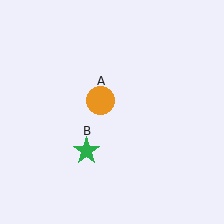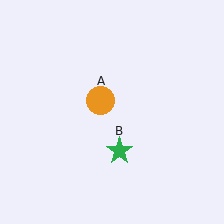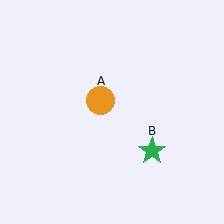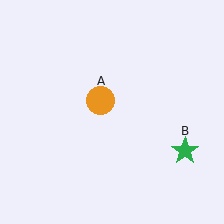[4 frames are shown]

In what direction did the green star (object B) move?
The green star (object B) moved right.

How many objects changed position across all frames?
1 object changed position: green star (object B).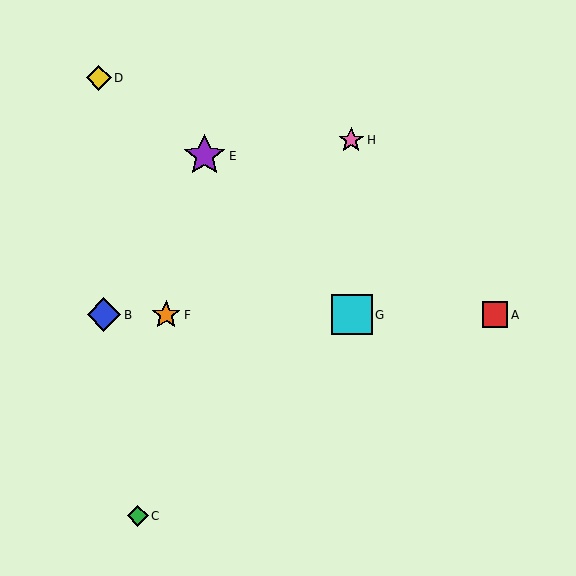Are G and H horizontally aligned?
No, G is at y≈315 and H is at y≈140.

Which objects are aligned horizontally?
Objects A, B, F, G are aligned horizontally.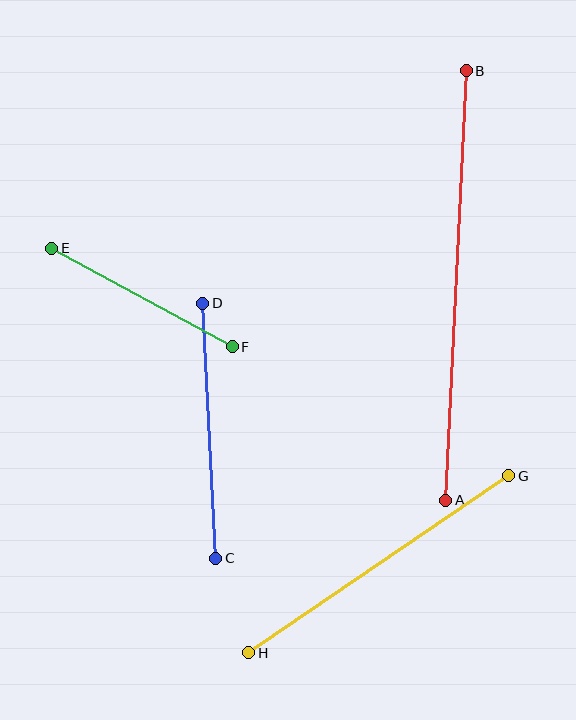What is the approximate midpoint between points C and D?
The midpoint is at approximately (209, 431) pixels.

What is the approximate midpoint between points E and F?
The midpoint is at approximately (142, 297) pixels.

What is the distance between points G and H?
The distance is approximately 315 pixels.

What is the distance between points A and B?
The distance is approximately 430 pixels.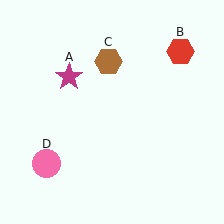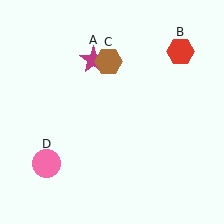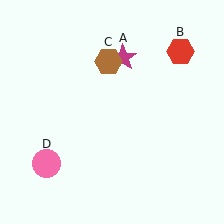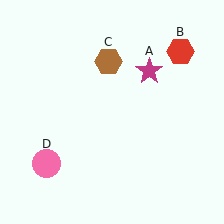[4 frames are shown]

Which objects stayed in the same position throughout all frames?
Red hexagon (object B) and brown hexagon (object C) and pink circle (object D) remained stationary.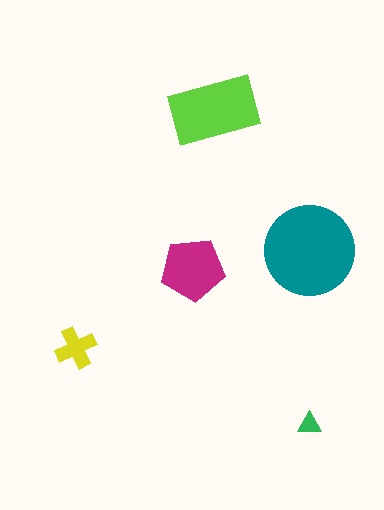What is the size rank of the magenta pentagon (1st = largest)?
3rd.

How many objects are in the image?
There are 5 objects in the image.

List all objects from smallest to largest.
The green triangle, the yellow cross, the magenta pentagon, the lime rectangle, the teal circle.